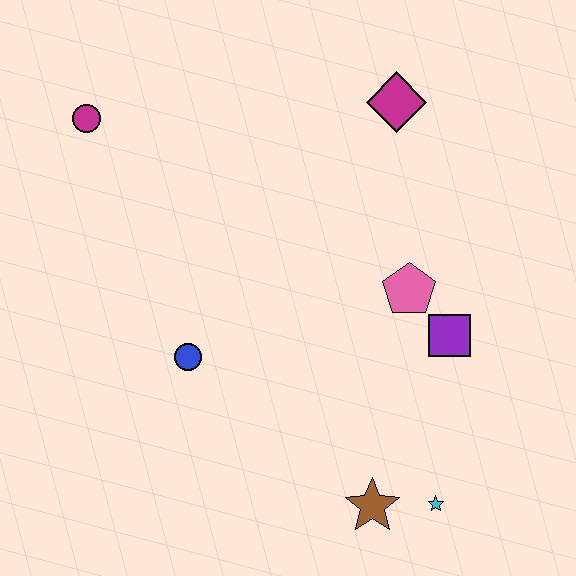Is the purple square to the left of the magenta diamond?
No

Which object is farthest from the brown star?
The magenta circle is farthest from the brown star.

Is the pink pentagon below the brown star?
No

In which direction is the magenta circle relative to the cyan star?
The magenta circle is above the cyan star.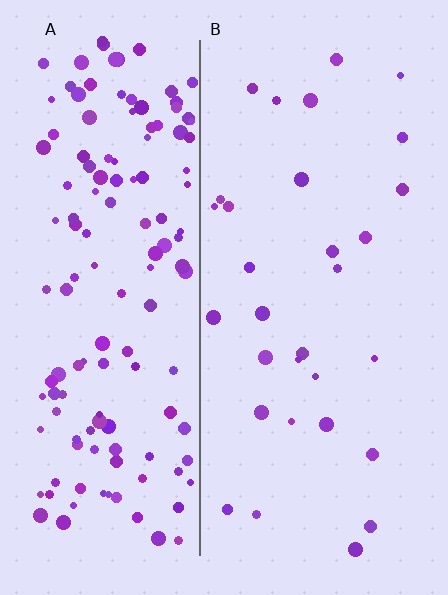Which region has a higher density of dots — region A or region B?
A (the left).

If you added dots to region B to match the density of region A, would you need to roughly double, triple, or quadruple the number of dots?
Approximately quadruple.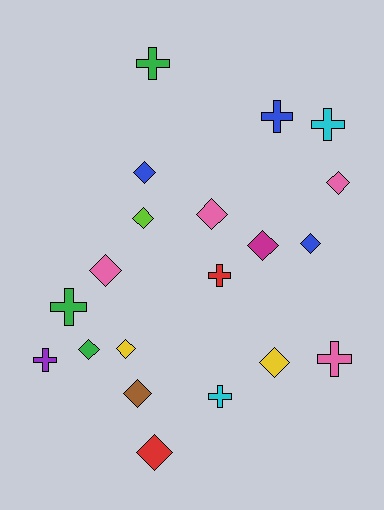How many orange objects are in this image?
There are no orange objects.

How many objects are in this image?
There are 20 objects.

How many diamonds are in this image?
There are 12 diamonds.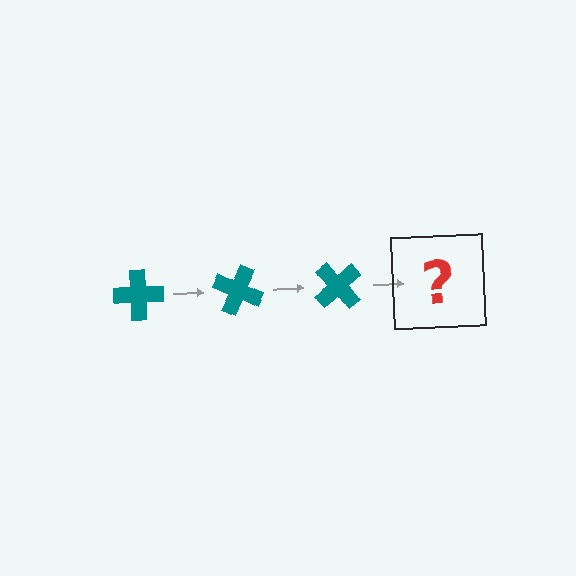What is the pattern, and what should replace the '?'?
The pattern is that the cross rotates 25 degrees each step. The '?' should be a teal cross rotated 75 degrees.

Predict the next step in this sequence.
The next step is a teal cross rotated 75 degrees.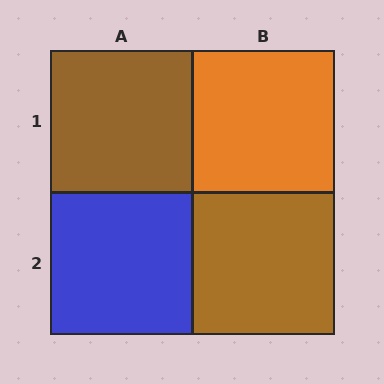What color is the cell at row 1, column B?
Orange.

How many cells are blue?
1 cell is blue.